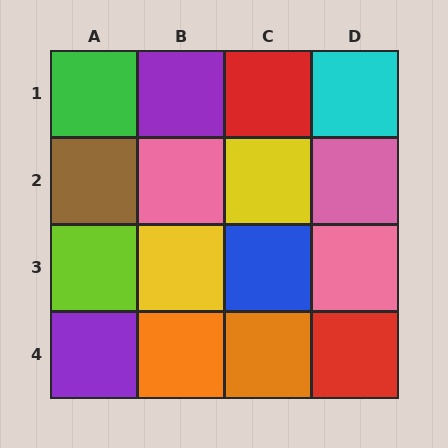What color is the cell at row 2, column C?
Yellow.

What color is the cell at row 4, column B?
Orange.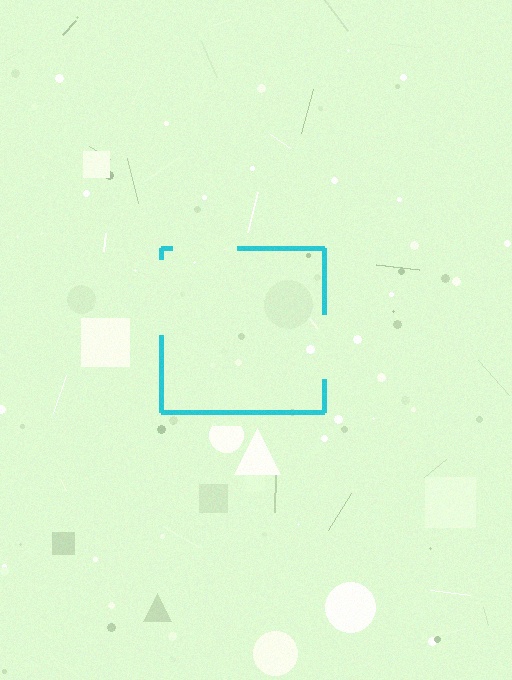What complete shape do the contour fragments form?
The contour fragments form a square.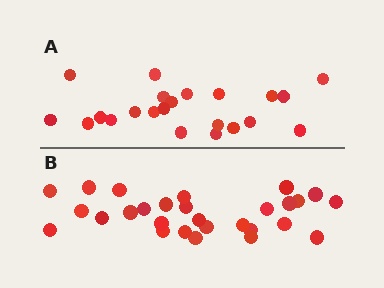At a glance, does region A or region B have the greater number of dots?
Region B (the bottom region) has more dots.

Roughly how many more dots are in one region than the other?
Region B has about 6 more dots than region A.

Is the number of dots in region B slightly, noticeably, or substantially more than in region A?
Region B has noticeably more, but not dramatically so. The ratio is roughly 1.3 to 1.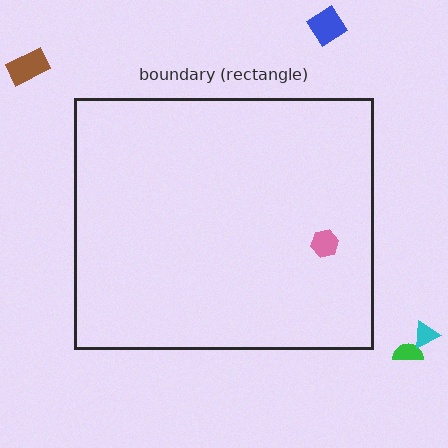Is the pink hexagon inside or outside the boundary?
Inside.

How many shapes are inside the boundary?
1 inside, 4 outside.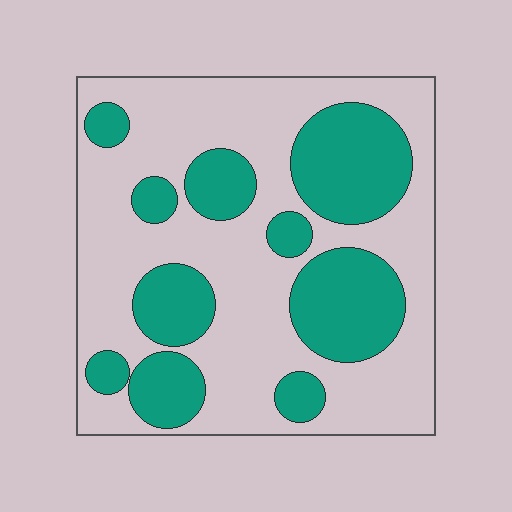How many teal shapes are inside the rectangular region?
10.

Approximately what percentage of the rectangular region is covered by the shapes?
Approximately 35%.